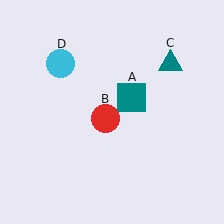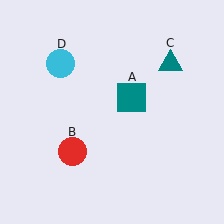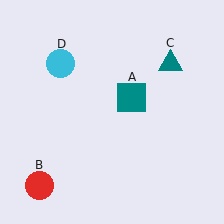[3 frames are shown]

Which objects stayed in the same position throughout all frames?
Teal square (object A) and teal triangle (object C) and cyan circle (object D) remained stationary.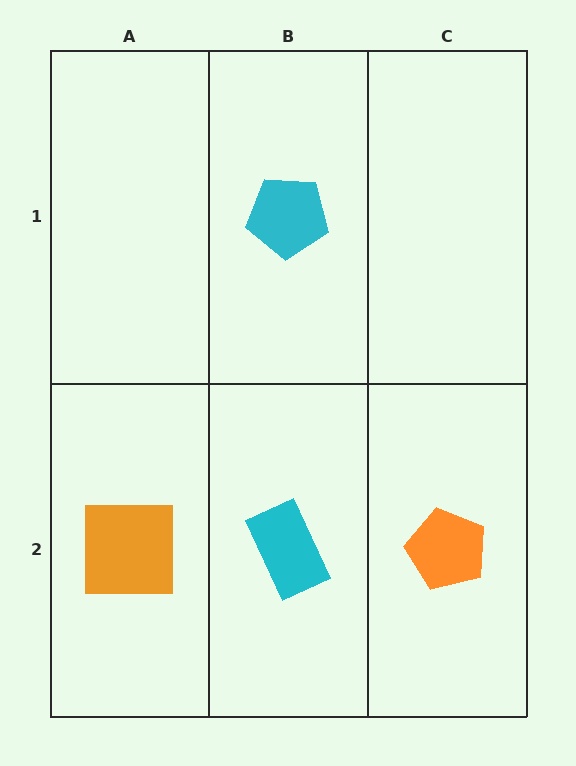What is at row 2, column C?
An orange pentagon.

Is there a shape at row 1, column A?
No, that cell is empty.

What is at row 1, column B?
A cyan pentagon.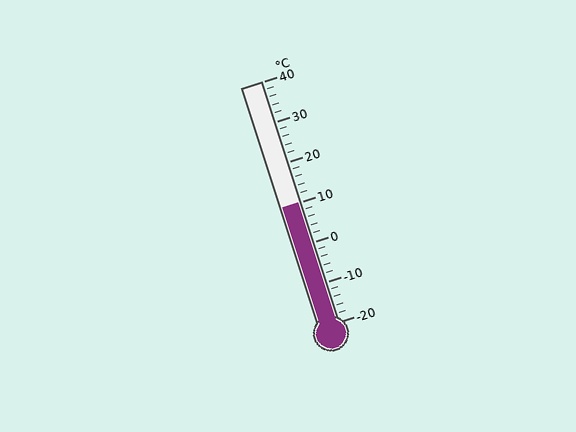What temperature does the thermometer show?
The thermometer shows approximately 10°C.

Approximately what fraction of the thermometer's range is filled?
The thermometer is filled to approximately 50% of its range.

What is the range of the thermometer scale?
The thermometer scale ranges from -20°C to 40°C.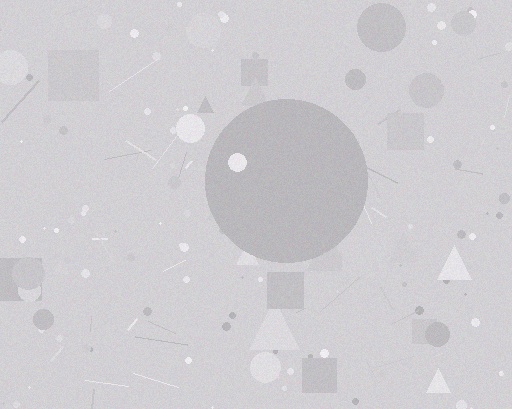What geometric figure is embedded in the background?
A circle is embedded in the background.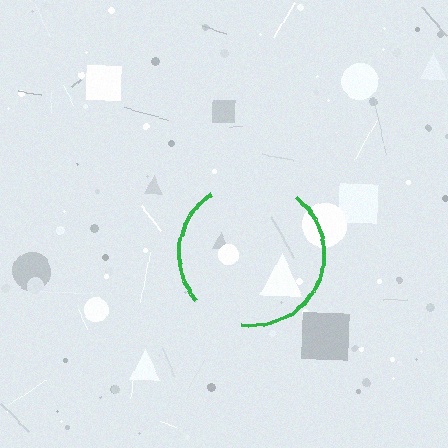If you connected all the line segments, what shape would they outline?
They would outline a circle.